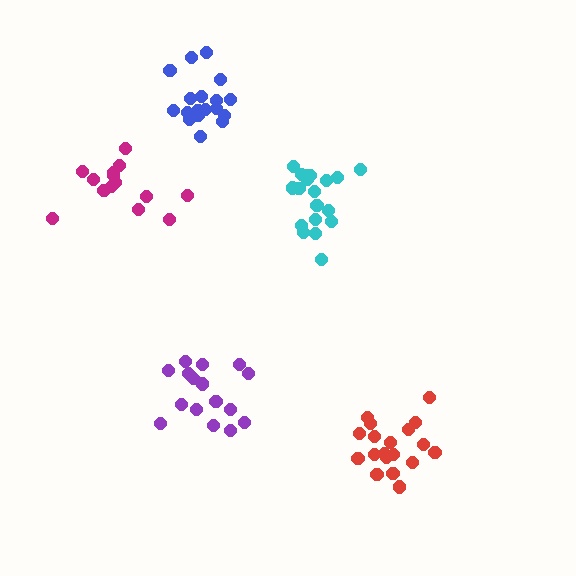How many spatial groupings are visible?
There are 5 spatial groupings.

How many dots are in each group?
Group 1: 19 dots, Group 2: 14 dots, Group 3: 19 dots, Group 4: 18 dots, Group 5: 16 dots (86 total).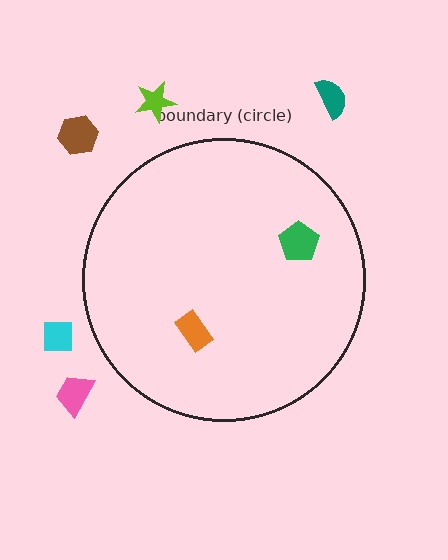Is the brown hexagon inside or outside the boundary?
Outside.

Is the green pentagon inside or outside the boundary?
Inside.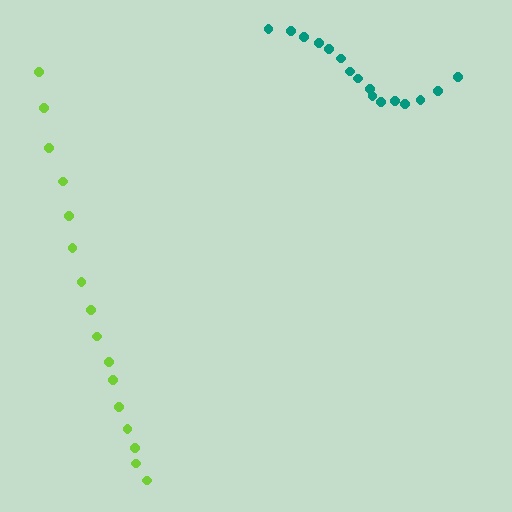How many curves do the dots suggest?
There are 2 distinct paths.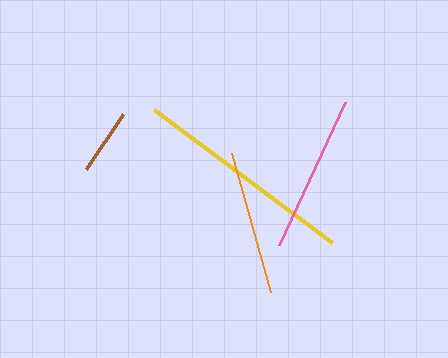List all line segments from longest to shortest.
From longest to shortest: yellow, pink, orange, brown.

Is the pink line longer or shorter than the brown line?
The pink line is longer than the brown line.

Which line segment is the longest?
The yellow line is the longest at approximately 222 pixels.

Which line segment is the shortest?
The brown line is the shortest at approximately 67 pixels.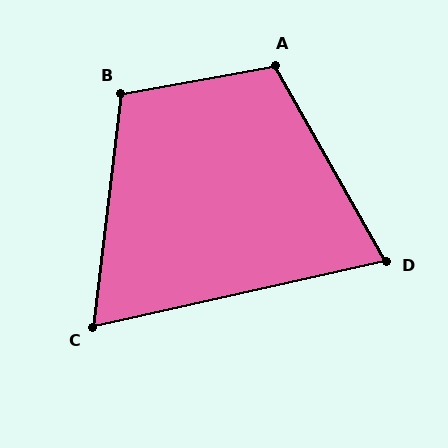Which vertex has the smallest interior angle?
C, at approximately 71 degrees.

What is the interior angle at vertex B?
Approximately 107 degrees (obtuse).